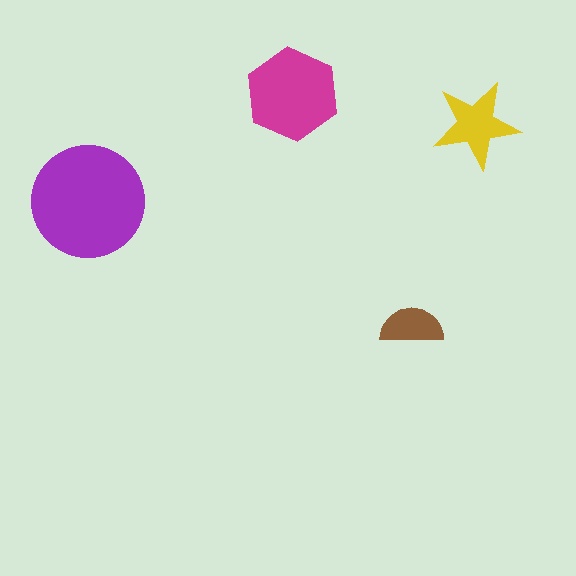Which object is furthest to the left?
The purple circle is leftmost.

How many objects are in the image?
There are 4 objects in the image.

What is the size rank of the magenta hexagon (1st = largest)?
2nd.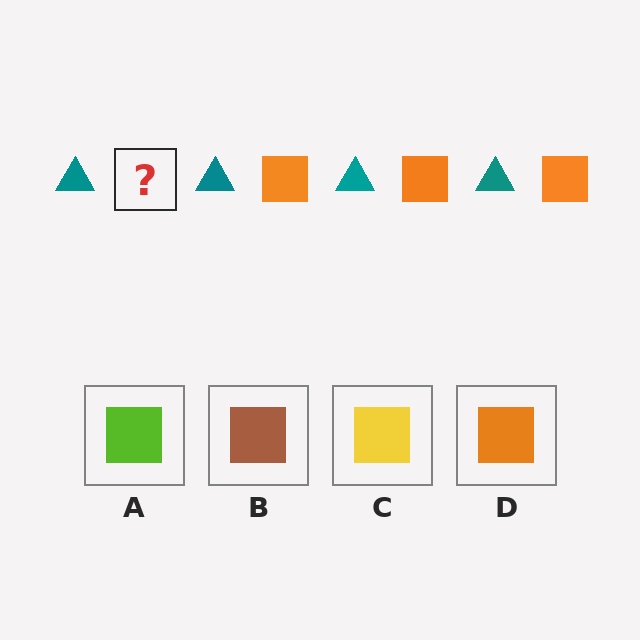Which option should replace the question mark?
Option D.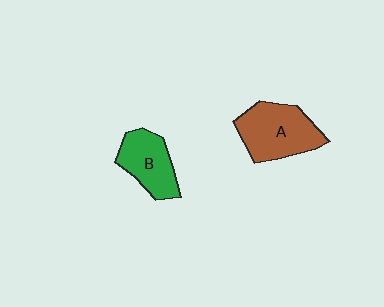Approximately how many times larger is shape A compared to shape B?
Approximately 1.3 times.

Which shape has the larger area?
Shape A (brown).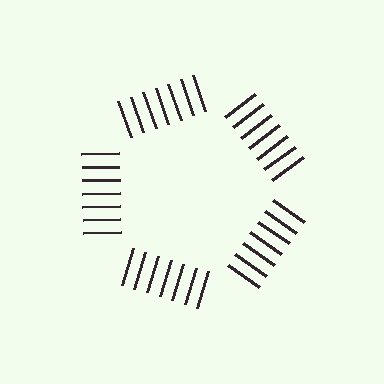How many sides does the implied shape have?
5 sides — the line-ends trace a pentagon.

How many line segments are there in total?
35 — 7 along each of the 5 edges.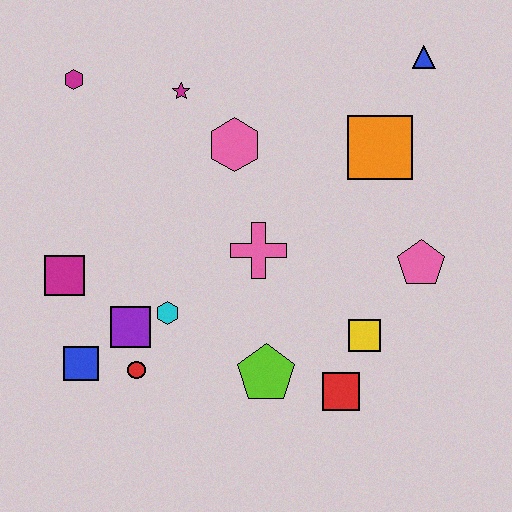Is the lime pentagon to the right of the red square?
No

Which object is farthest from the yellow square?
The magenta hexagon is farthest from the yellow square.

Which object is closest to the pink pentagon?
The yellow square is closest to the pink pentagon.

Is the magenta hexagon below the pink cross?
No